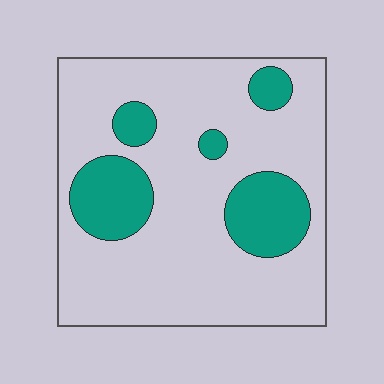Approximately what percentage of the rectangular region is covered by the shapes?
Approximately 20%.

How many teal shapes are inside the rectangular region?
5.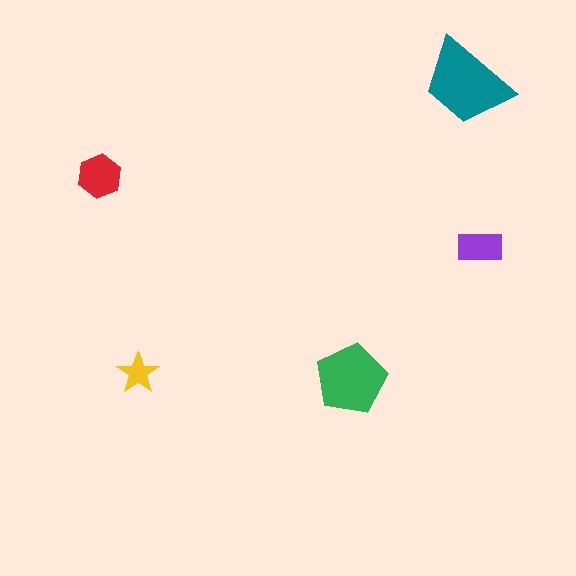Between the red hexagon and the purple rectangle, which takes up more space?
The red hexagon.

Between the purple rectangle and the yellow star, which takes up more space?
The purple rectangle.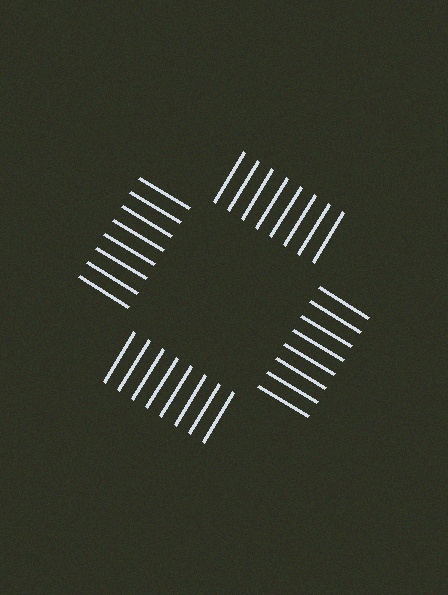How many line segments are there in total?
32 — 8 along each of the 4 edges.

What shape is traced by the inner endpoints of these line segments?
An illusory square — the line segments terminate on its edges but no continuous stroke is drawn.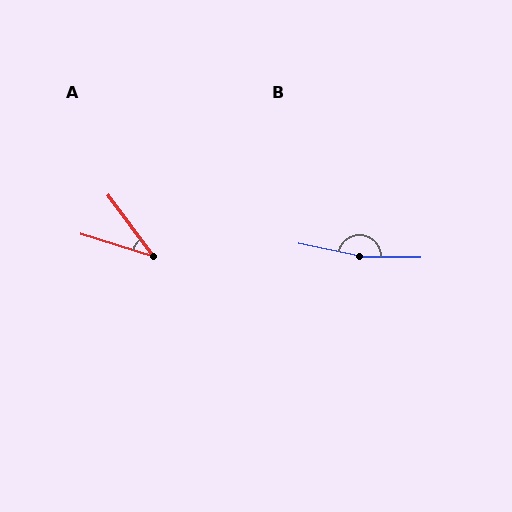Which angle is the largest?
B, at approximately 169 degrees.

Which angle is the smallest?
A, at approximately 36 degrees.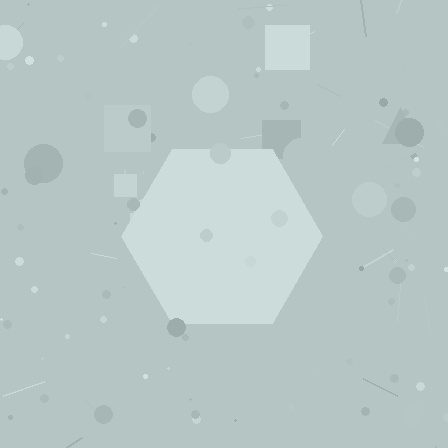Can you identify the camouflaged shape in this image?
The camouflaged shape is a hexagon.